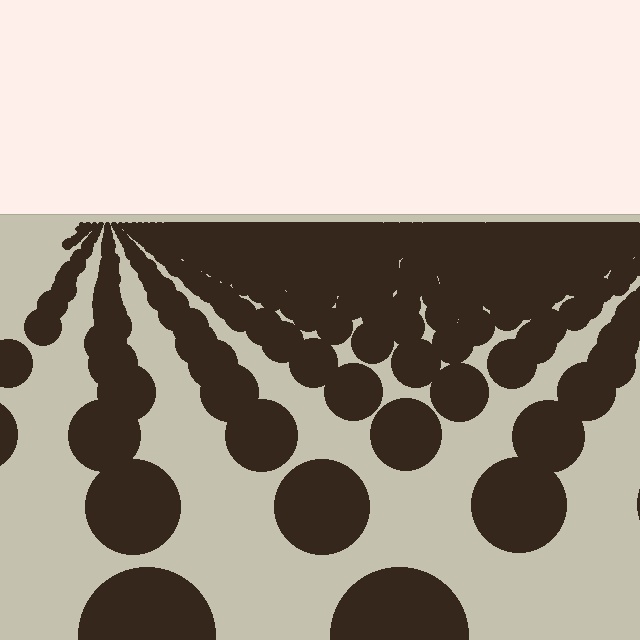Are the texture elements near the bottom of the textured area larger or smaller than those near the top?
Larger. Near the bottom, elements are closer to the viewer and appear at a bigger on-screen size.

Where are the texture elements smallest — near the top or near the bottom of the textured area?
Near the top.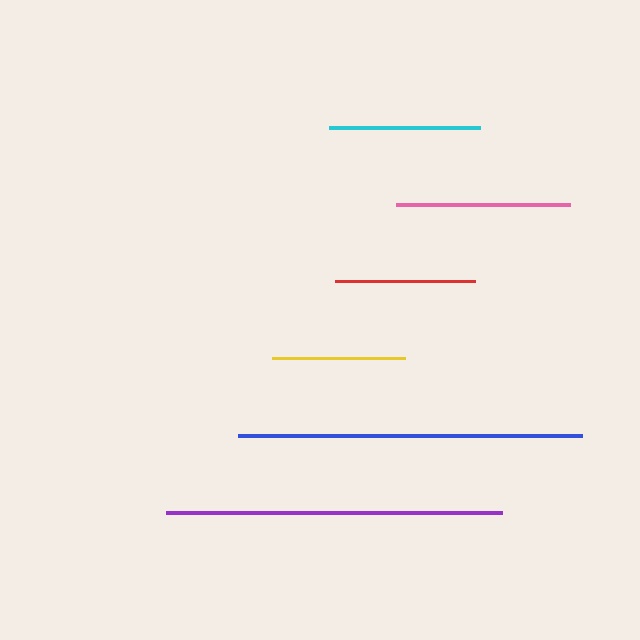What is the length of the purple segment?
The purple segment is approximately 336 pixels long.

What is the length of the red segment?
The red segment is approximately 140 pixels long.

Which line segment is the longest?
The blue line is the longest at approximately 344 pixels.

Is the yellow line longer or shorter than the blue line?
The blue line is longer than the yellow line.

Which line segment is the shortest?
The yellow line is the shortest at approximately 134 pixels.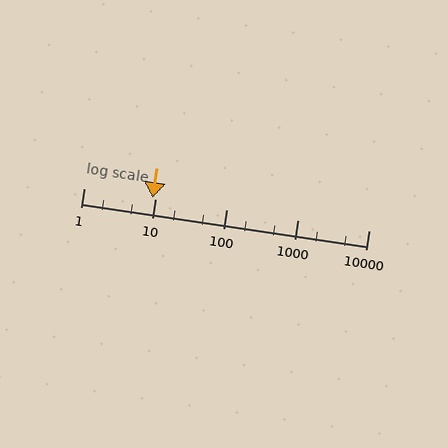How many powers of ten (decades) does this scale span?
The scale spans 4 decades, from 1 to 10000.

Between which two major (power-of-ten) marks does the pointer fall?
The pointer is between 1 and 10.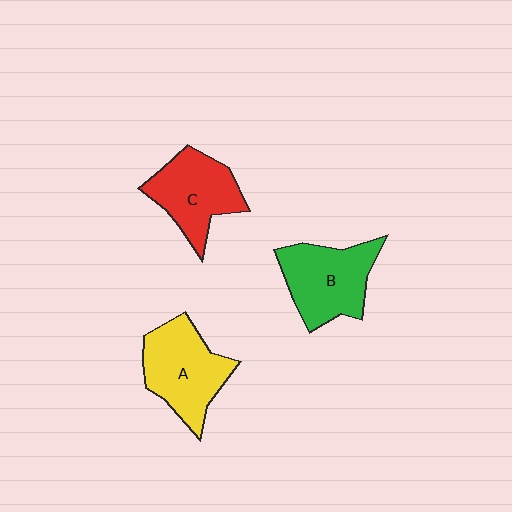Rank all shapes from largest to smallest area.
From largest to smallest: A (yellow), B (green), C (red).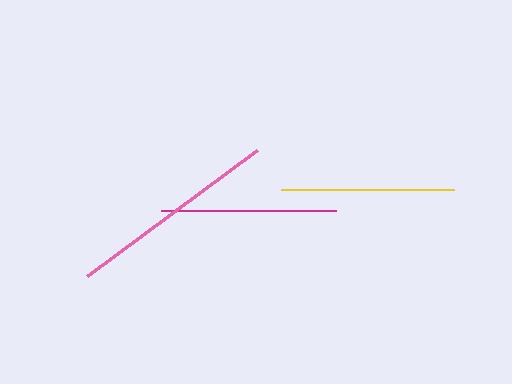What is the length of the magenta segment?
The magenta segment is approximately 176 pixels long.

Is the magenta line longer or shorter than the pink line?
The pink line is longer than the magenta line.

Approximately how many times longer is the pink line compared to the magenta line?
The pink line is approximately 1.2 times the length of the magenta line.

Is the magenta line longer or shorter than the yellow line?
The magenta line is longer than the yellow line.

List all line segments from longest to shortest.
From longest to shortest: pink, magenta, yellow.